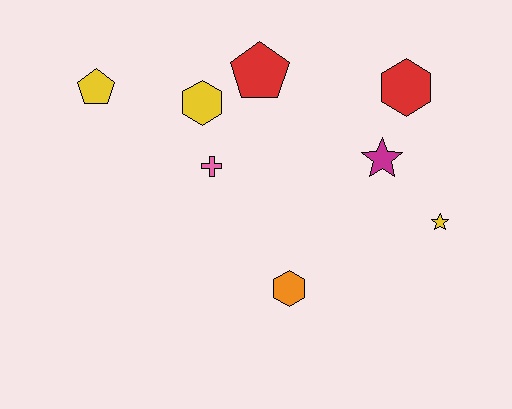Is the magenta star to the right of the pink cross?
Yes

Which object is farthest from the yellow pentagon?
The yellow star is farthest from the yellow pentagon.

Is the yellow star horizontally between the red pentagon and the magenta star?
No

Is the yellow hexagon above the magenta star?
Yes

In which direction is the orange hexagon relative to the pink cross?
The orange hexagon is below the pink cross.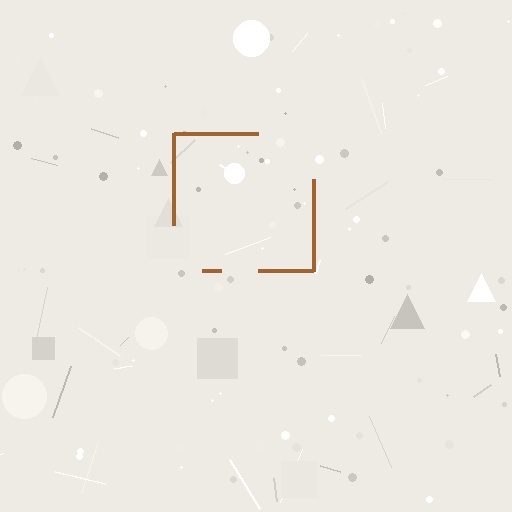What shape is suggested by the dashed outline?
The dashed outline suggests a square.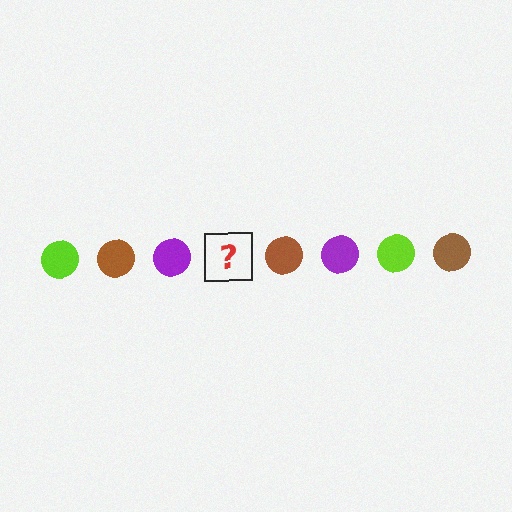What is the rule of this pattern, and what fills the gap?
The rule is that the pattern cycles through lime, brown, purple circles. The gap should be filled with a lime circle.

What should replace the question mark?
The question mark should be replaced with a lime circle.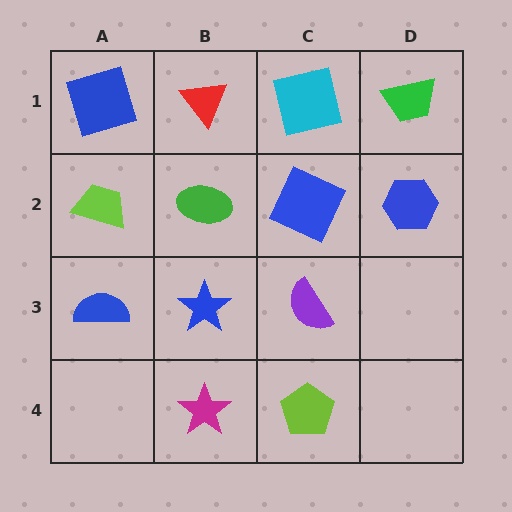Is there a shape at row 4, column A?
No, that cell is empty.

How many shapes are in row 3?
3 shapes.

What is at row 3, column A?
A blue semicircle.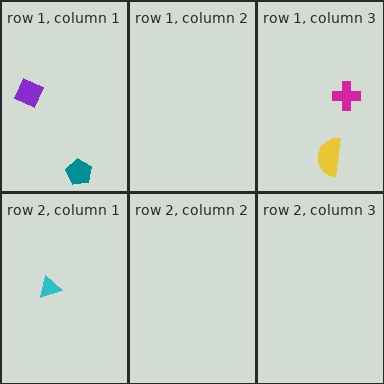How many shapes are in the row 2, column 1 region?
1.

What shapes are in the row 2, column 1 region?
The cyan triangle.